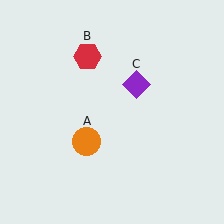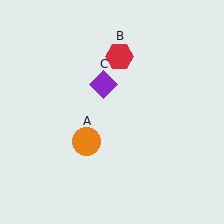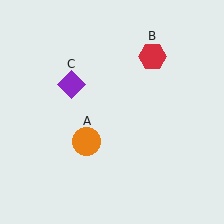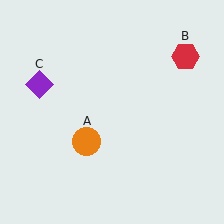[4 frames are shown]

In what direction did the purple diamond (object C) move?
The purple diamond (object C) moved left.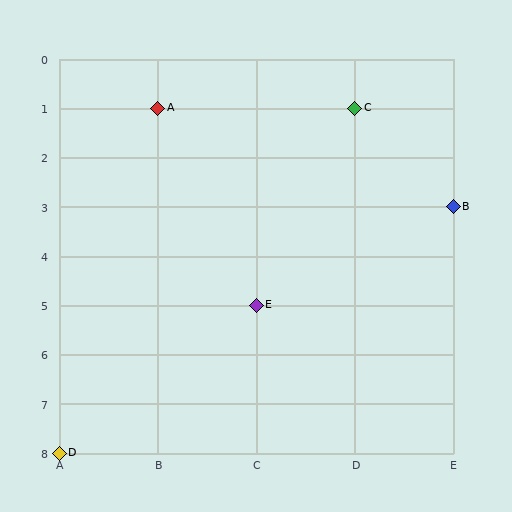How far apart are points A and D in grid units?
Points A and D are 1 column and 7 rows apart (about 7.1 grid units diagonally).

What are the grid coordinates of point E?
Point E is at grid coordinates (C, 5).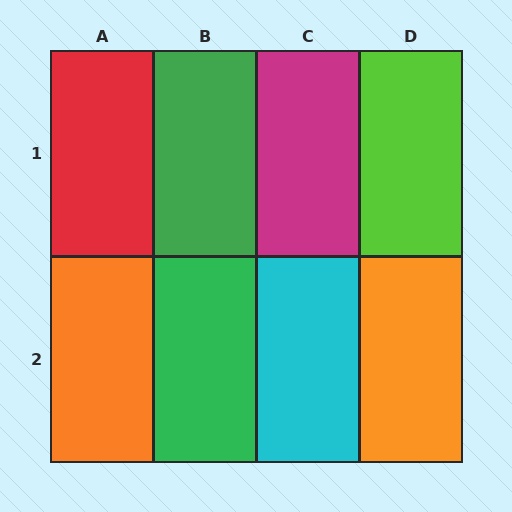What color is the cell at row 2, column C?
Cyan.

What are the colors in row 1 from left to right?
Red, green, magenta, lime.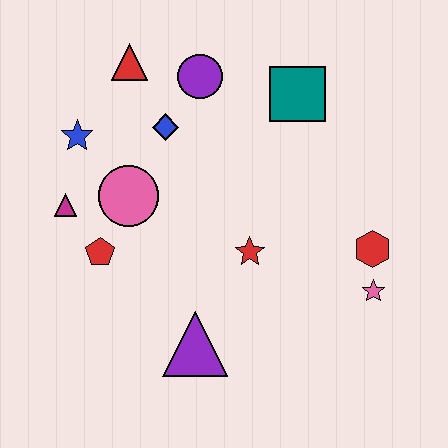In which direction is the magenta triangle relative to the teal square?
The magenta triangle is to the left of the teal square.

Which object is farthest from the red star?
The red triangle is farthest from the red star.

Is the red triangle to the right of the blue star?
Yes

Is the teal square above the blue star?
Yes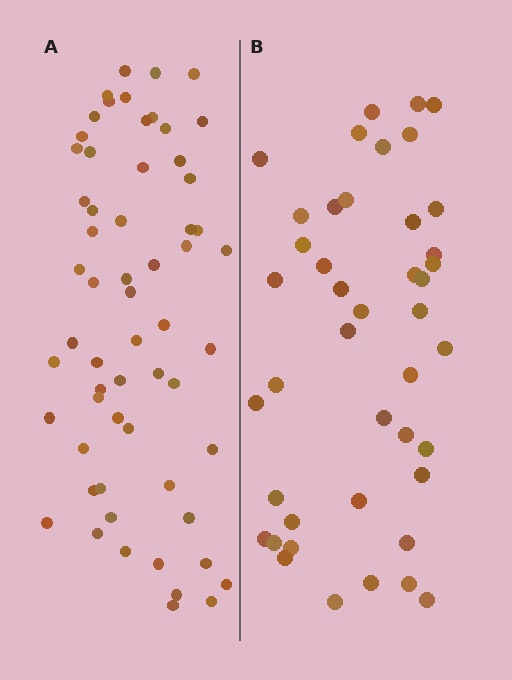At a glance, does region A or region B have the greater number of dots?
Region A (the left region) has more dots.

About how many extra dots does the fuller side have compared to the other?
Region A has approximately 15 more dots than region B.